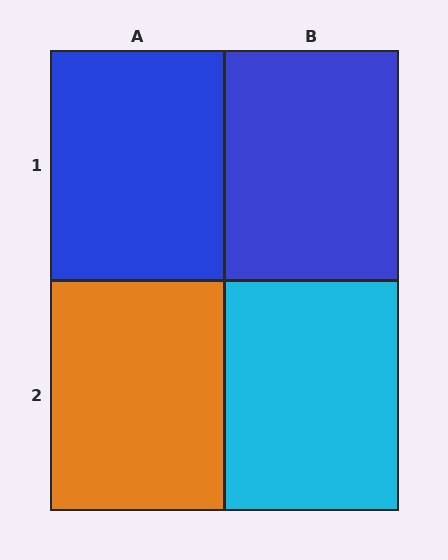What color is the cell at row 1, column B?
Blue.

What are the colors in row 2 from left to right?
Orange, cyan.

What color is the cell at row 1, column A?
Blue.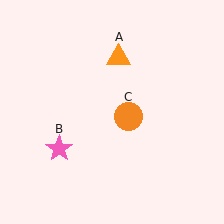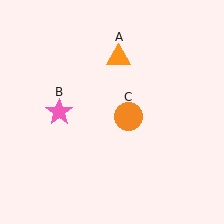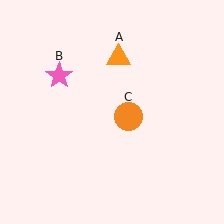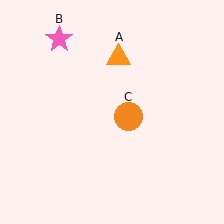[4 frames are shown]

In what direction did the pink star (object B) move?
The pink star (object B) moved up.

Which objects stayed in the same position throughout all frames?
Orange triangle (object A) and orange circle (object C) remained stationary.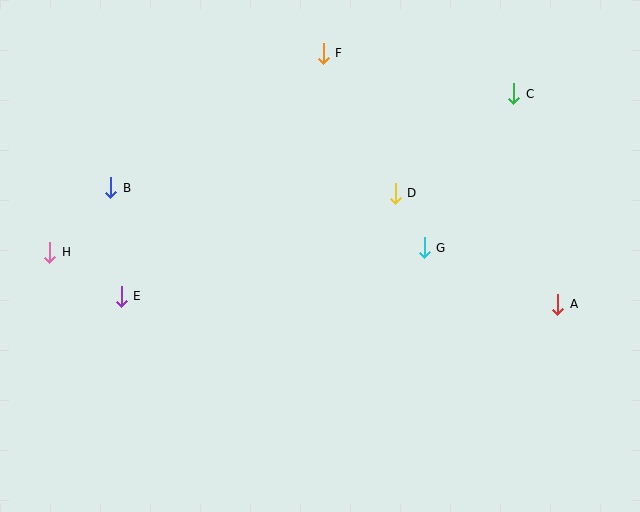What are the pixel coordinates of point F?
Point F is at (323, 53).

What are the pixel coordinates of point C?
Point C is at (514, 94).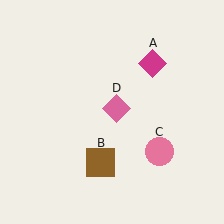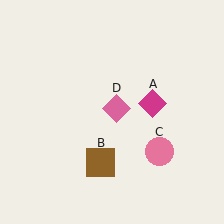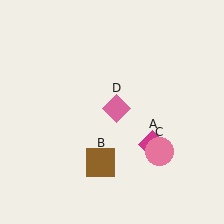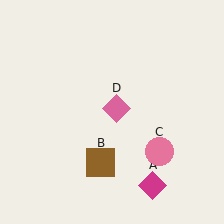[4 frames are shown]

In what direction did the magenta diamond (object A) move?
The magenta diamond (object A) moved down.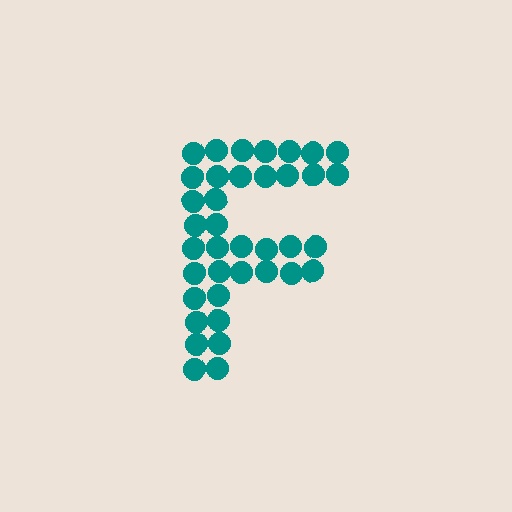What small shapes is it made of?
It is made of small circles.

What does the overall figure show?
The overall figure shows the letter F.